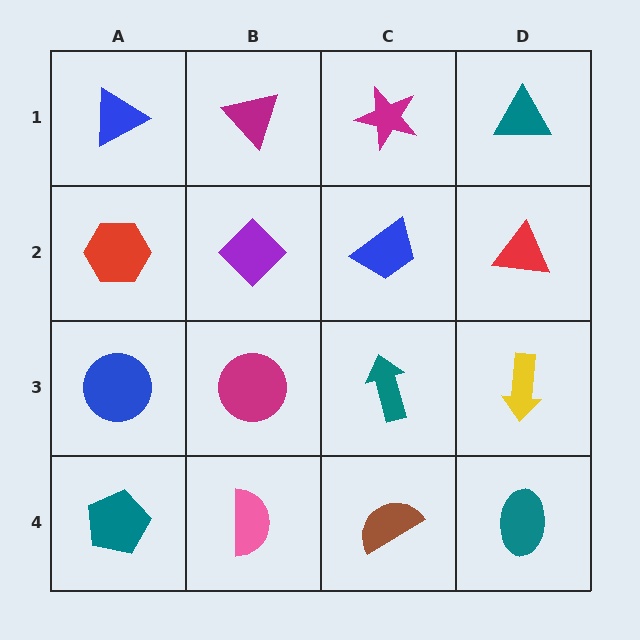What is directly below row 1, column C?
A blue trapezoid.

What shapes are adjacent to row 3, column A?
A red hexagon (row 2, column A), a teal pentagon (row 4, column A), a magenta circle (row 3, column B).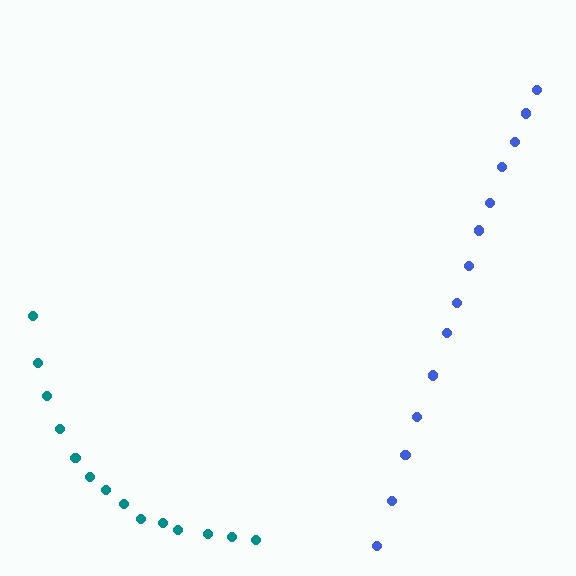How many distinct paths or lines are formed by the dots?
There are 2 distinct paths.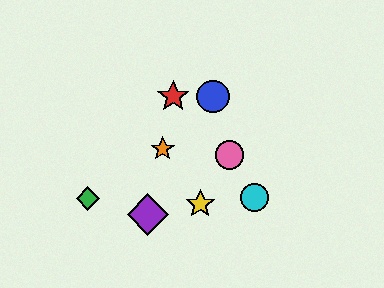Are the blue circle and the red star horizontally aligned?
Yes, both are at y≈96.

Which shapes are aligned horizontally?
The red star, the blue circle are aligned horizontally.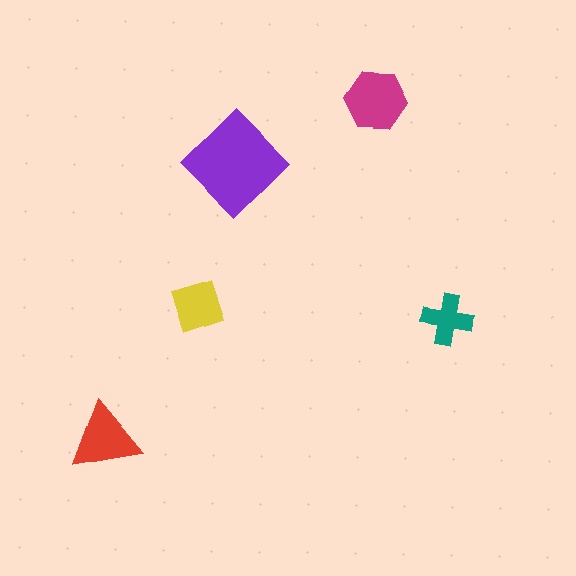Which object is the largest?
The purple diamond.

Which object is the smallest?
The teal cross.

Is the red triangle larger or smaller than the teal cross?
Larger.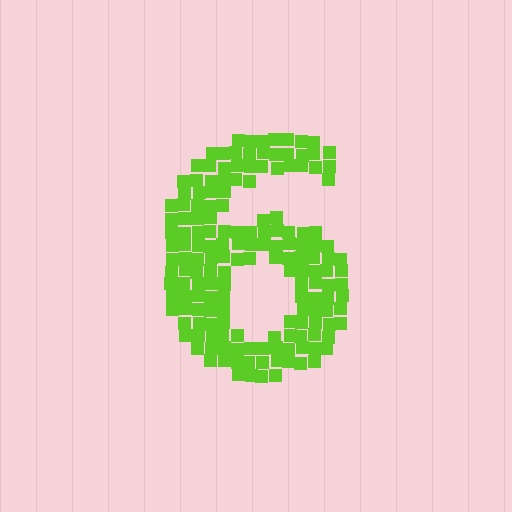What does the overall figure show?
The overall figure shows the digit 6.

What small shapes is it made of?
It is made of small squares.